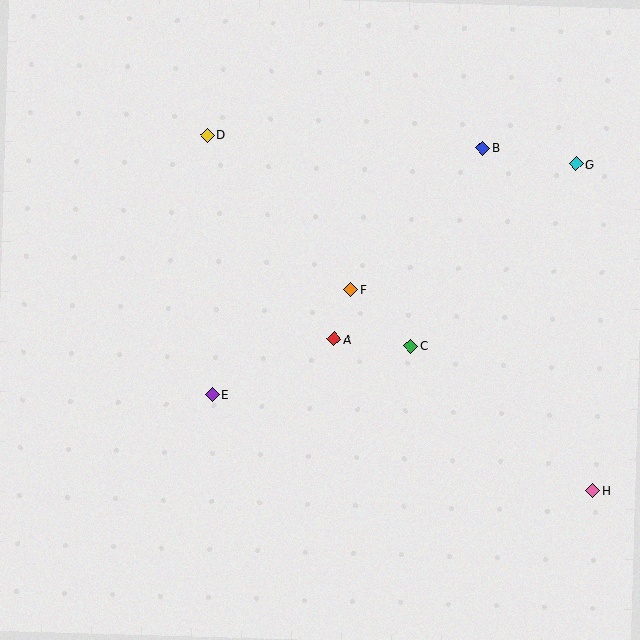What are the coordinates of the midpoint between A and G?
The midpoint between A and G is at (455, 252).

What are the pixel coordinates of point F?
Point F is at (351, 290).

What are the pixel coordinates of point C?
Point C is at (411, 346).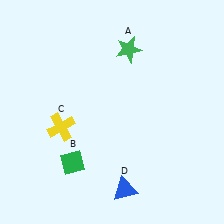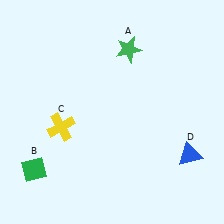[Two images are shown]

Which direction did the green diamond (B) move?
The green diamond (B) moved left.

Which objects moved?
The objects that moved are: the green diamond (B), the blue triangle (D).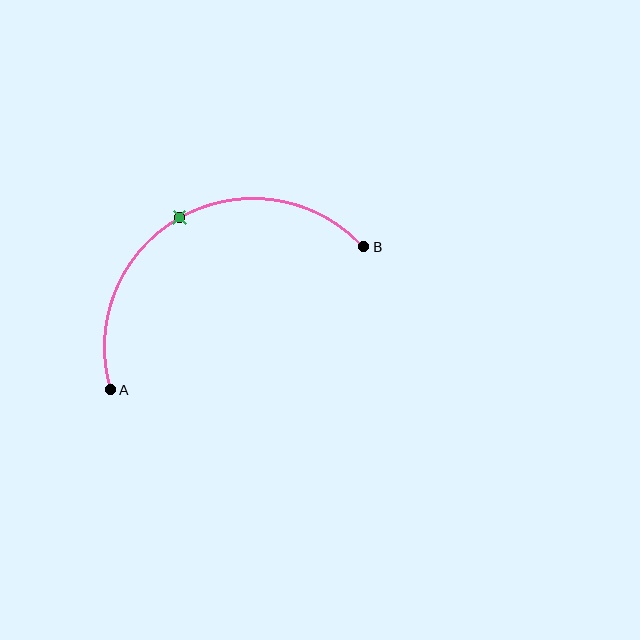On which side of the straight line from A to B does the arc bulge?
The arc bulges above the straight line connecting A and B.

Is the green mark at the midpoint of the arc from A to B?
Yes. The green mark lies on the arc at equal arc-length from both A and B — it is the arc midpoint.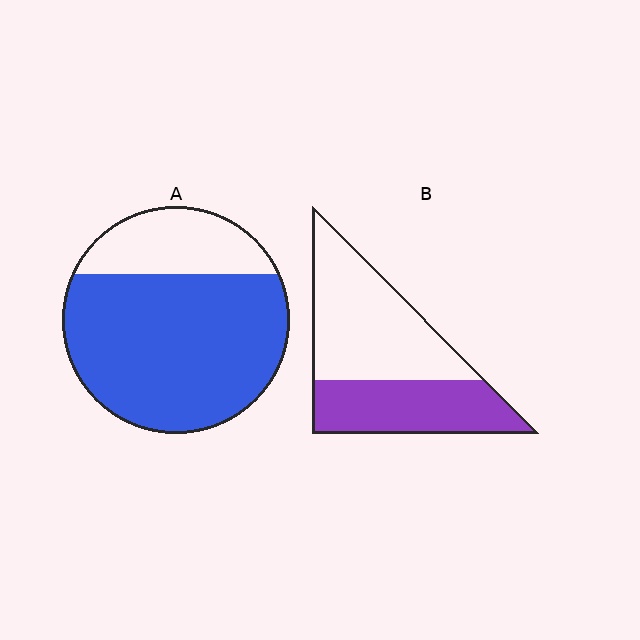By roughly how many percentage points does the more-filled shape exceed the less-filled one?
By roughly 35 percentage points (A over B).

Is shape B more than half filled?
No.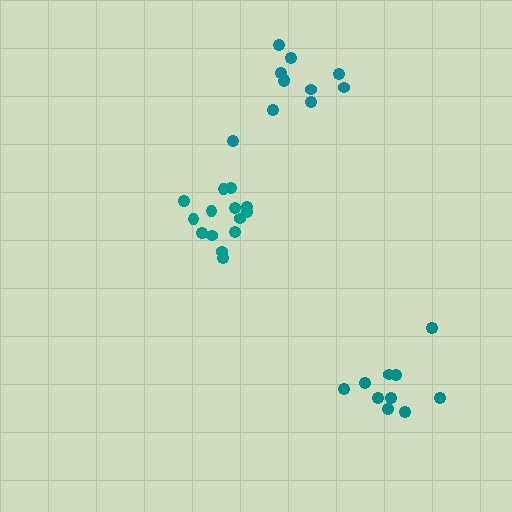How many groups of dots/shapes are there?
There are 3 groups.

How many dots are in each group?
Group 1: 14 dots, Group 2: 11 dots, Group 3: 10 dots (35 total).